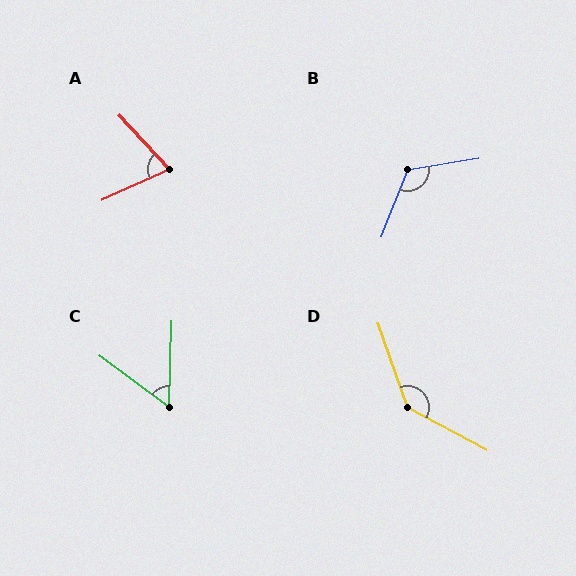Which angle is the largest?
D, at approximately 138 degrees.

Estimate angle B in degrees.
Approximately 121 degrees.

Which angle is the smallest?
C, at approximately 55 degrees.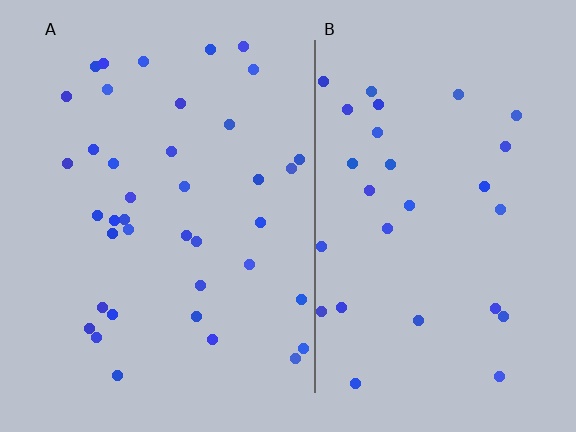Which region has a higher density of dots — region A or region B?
A (the left).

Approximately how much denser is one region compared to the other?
Approximately 1.4× — region A over region B.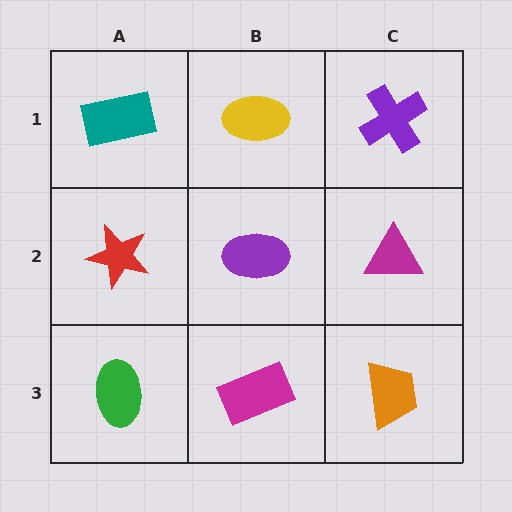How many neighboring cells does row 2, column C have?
3.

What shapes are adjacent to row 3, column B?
A purple ellipse (row 2, column B), a green ellipse (row 3, column A), an orange trapezoid (row 3, column C).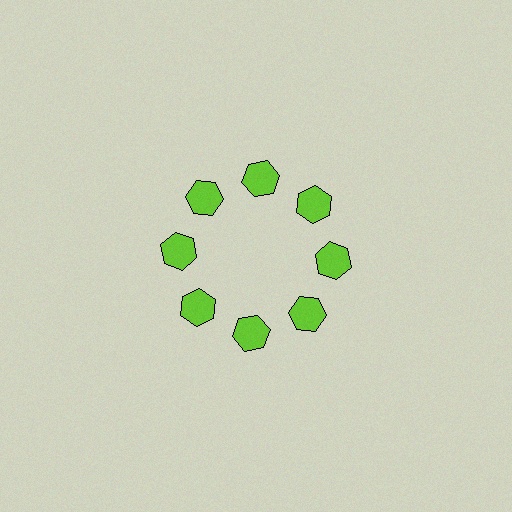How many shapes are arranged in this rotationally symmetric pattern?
There are 8 shapes, arranged in 8 groups of 1.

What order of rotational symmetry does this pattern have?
This pattern has 8-fold rotational symmetry.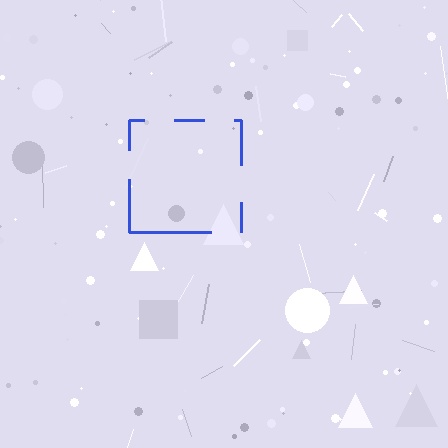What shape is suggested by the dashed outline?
The dashed outline suggests a square.